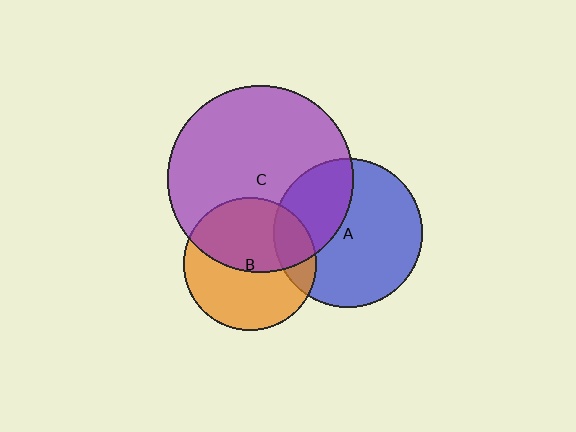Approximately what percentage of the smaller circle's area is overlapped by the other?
Approximately 20%.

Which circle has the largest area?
Circle C (purple).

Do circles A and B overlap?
Yes.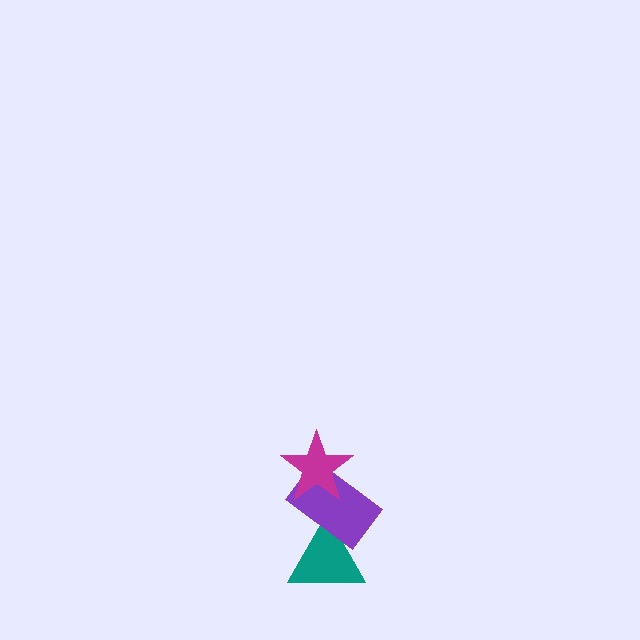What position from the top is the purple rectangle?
The purple rectangle is 2nd from the top.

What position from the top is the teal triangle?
The teal triangle is 3rd from the top.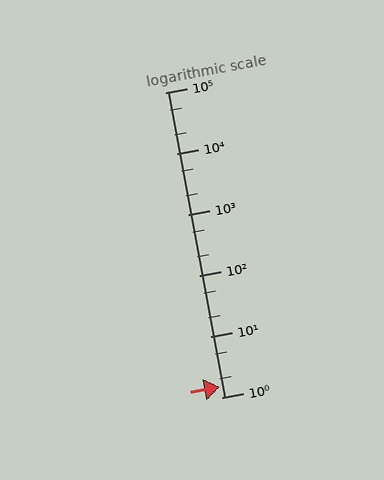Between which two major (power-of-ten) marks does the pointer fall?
The pointer is between 1 and 10.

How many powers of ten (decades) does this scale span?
The scale spans 5 decades, from 1 to 100000.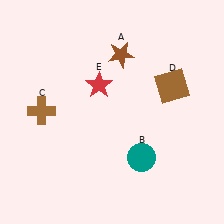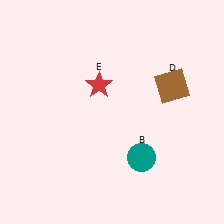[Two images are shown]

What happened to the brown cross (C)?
The brown cross (C) was removed in Image 2. It was in the top-left area of Image 1.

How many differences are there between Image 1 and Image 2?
There are 2 differences between the two images.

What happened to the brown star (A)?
The brown star (A) was removed in Image 2. It was in the top-right area of Image 1.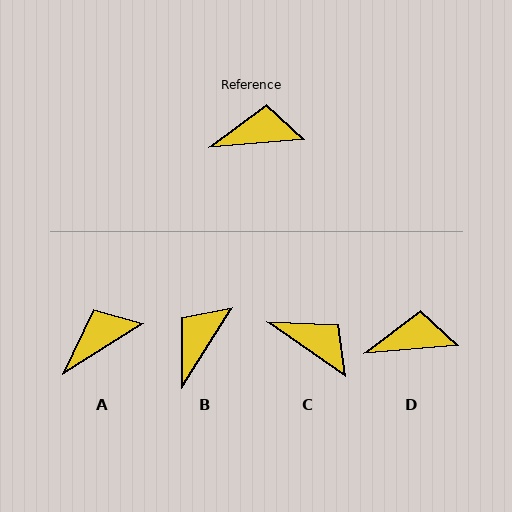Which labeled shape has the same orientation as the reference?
D.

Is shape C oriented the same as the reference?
No, it is off by about 39 degrees.